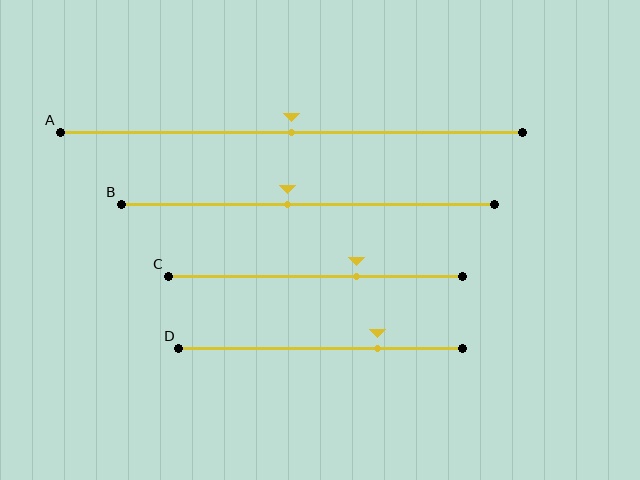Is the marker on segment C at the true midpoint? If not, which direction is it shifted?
No, the marker on segment C is shifted to the right by about 14% of the segment length.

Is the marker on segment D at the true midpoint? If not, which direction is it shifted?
No, the marker on segment D is shifted to the right by about 20% of the segment length.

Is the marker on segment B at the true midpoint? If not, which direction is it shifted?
No, the marker on segment B is shifted to the left by about 5% of the segment length.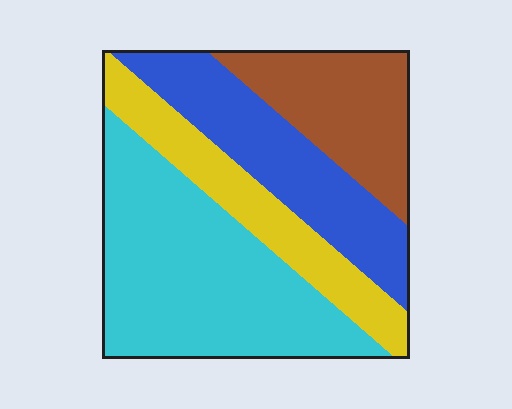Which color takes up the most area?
Cyan, at roughly 40%.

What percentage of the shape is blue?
Blue covers 23% of the shape.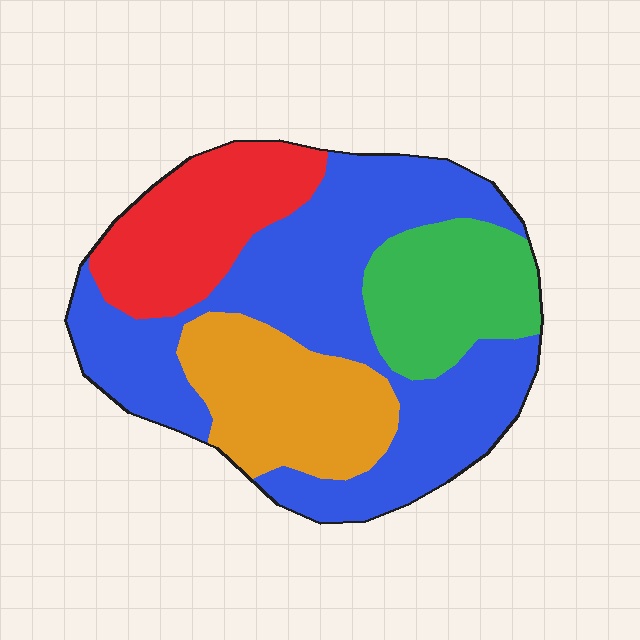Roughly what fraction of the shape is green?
Green covers 16% of the shape.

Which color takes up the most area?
Blue, at roughly 45%.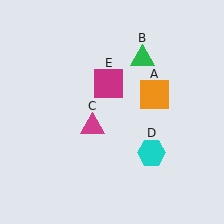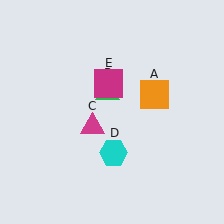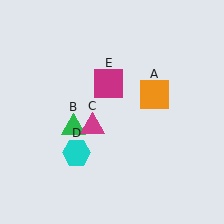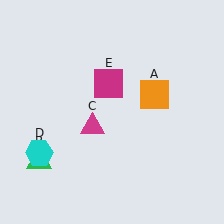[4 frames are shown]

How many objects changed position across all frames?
2 objects changed position: green triangle (object B), cyan hexagon (object D).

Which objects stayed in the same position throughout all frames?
Orange square (object A) and magenta triangle (object C) and magenta square (object E) remained stationary.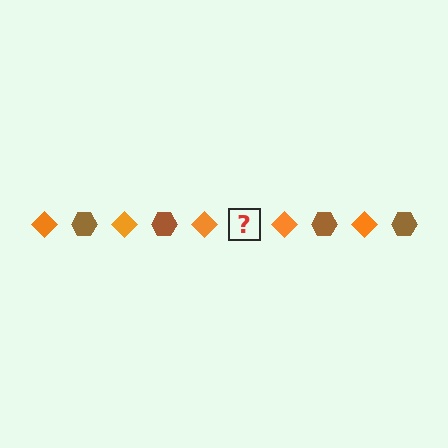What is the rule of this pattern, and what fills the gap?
The rule is that the pattern alternates between orange diamond and brown hexagon. The gap should be filled with a brown hexagon.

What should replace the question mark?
The question mark should be replaced with a brown hexagon.